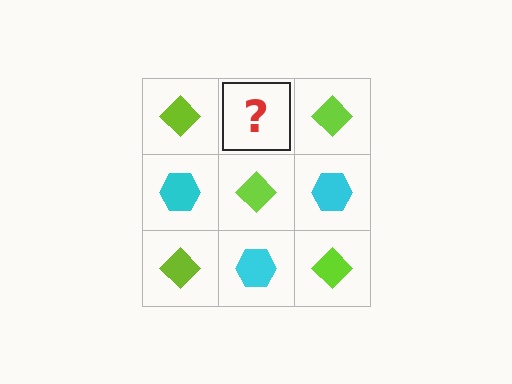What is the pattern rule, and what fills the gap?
The rule is that it alternates lime diamond and cyan hexagon in a checkerboard pattern. The gap should be filled with a cyan hexagon.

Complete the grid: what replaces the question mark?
The question mark should be replaced with a cyan hexagon.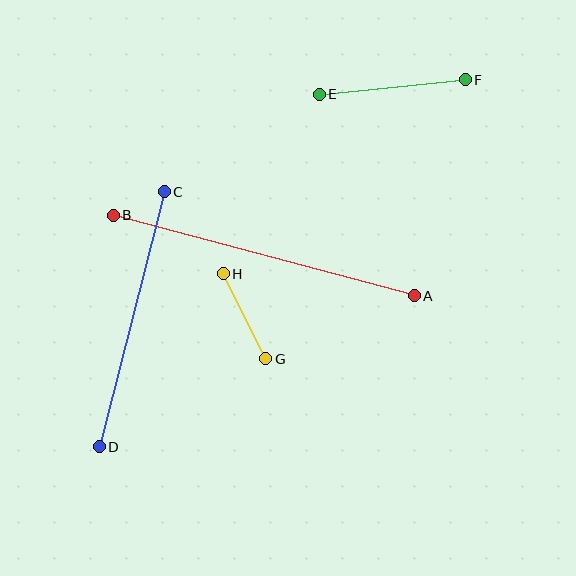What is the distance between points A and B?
The distance is approximately 311 pixels.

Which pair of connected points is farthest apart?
Points A and B are farthest apart.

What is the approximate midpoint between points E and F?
The midpoint is at approximately (392, 87) pixels.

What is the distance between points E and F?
The distance is approximately 147 pixels.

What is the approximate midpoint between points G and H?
The midpoint is at approximately (245, 316) pixels.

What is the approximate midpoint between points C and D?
The midpoint is at approximately (132, 319) pixels.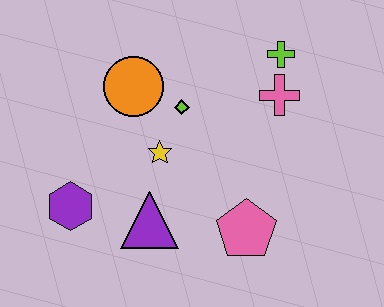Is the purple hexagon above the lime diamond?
No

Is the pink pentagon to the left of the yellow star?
No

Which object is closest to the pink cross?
The lime cross is closest to the pink cross.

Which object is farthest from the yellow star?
The lime cross is farthest from the yellow star.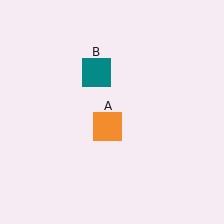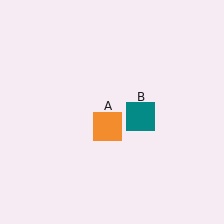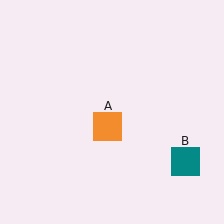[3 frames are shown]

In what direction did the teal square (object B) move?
The teal square (object B) moved down and to the right.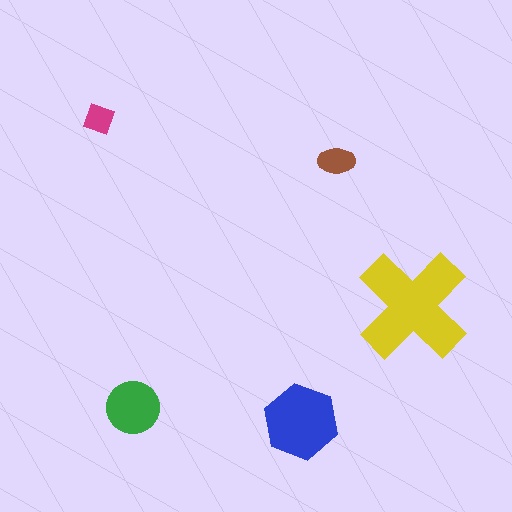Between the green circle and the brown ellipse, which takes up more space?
The green circle.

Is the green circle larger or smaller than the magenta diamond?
Larger.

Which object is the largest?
The yellow cross.